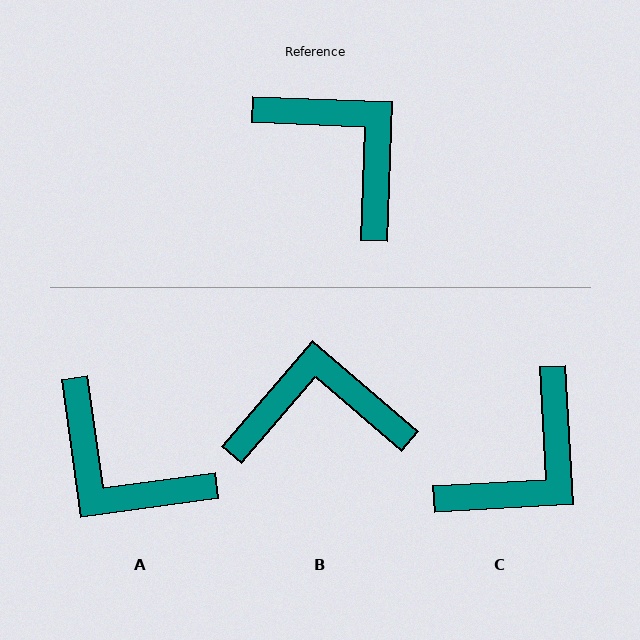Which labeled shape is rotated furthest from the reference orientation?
A, about 170 degrees away.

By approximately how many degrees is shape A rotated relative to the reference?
Approximately 170 degrees clockwise.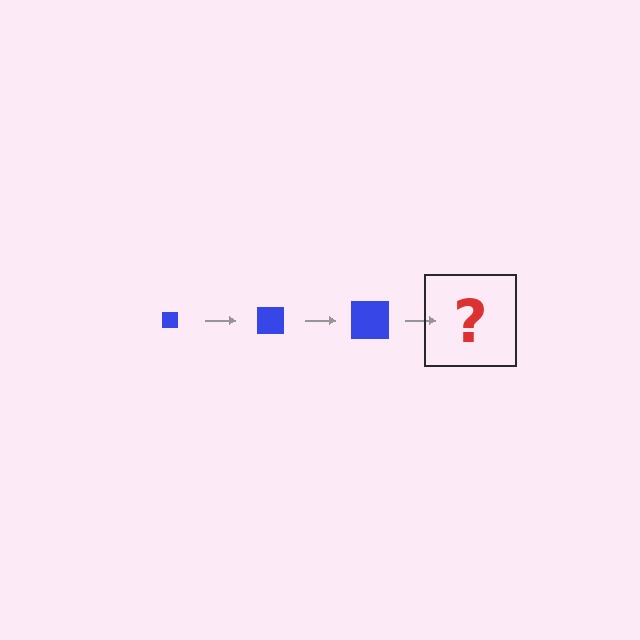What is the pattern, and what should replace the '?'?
The pattern is that the square gets progressively larger each step. The '?' should be a blue square, larger than the previous one.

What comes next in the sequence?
The next element should be a blue square, larger than the previous one.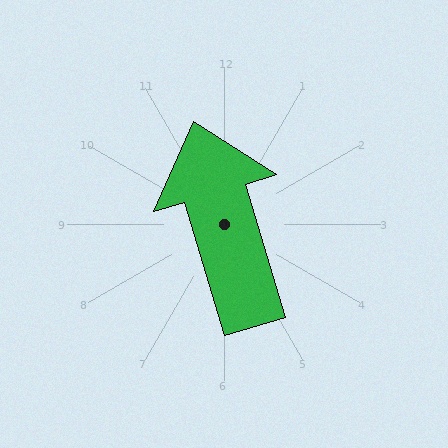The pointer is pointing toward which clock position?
Roughly 11 o'clock.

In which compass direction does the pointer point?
North.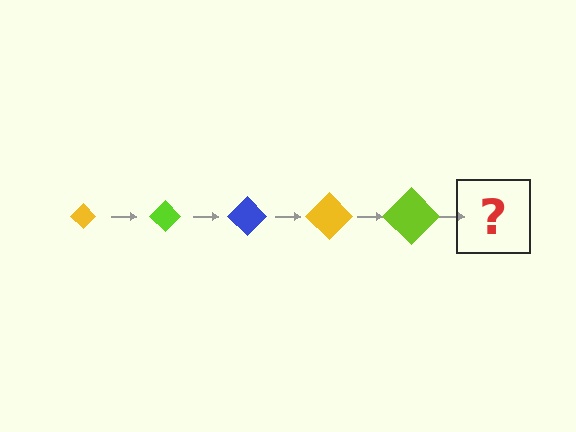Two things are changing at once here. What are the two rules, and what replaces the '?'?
The two rules are that the diamond grows larger each step and the color cycles through yellow, lime, and blue. The '?' should be a blue diamond, larger than the previous one.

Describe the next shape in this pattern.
It should be a blue diamond, larger than the previous one.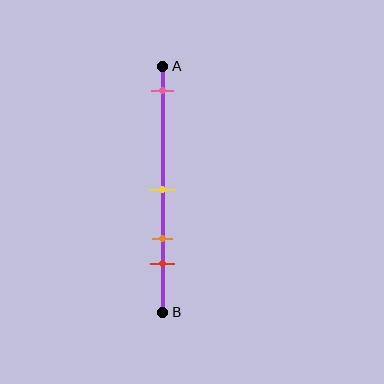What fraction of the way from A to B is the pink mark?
The pink mark is approximately 10% (0.1) of the way from A to B.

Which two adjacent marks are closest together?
The orange and red marks are the closest adjacent pair.